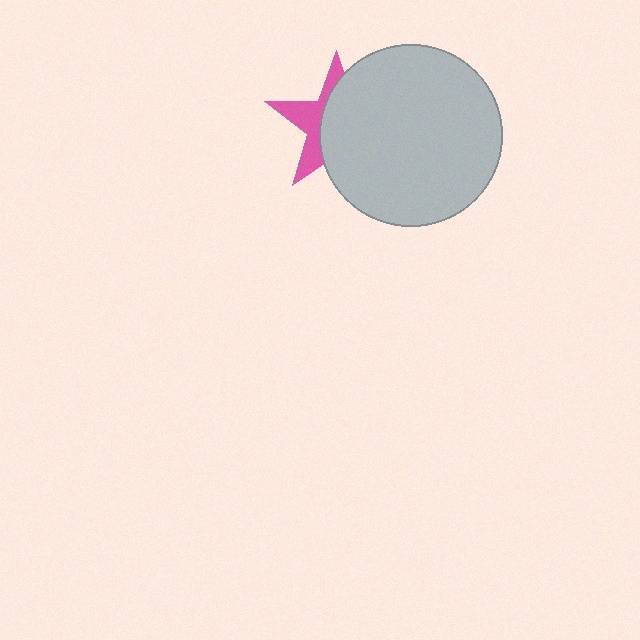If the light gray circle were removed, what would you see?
You would see the complete pink star.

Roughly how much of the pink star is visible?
A small part of it is visible (roughly 37%).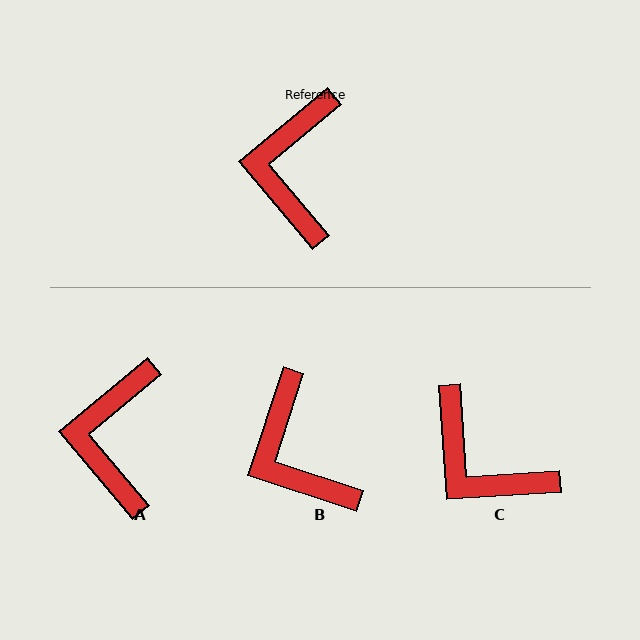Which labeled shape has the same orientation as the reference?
A.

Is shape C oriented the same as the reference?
No, it is off by about 54 degrees.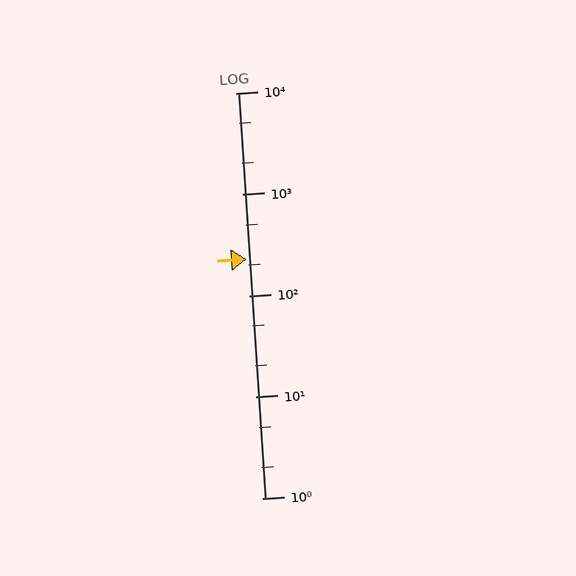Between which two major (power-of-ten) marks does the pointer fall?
The pointer is between 100 and 1000.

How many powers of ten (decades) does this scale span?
The scale spans 4 decades, from 1 to 10000.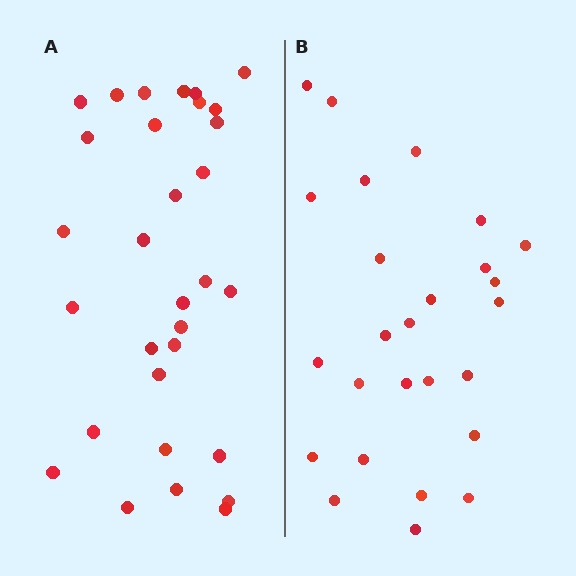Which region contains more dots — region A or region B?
Region A (the left region) has more dots.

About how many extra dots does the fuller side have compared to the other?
Region A has about 5 more dots than region B.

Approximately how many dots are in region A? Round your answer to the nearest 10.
About 30 dots. (The exact count is 31, which rounds to 30.)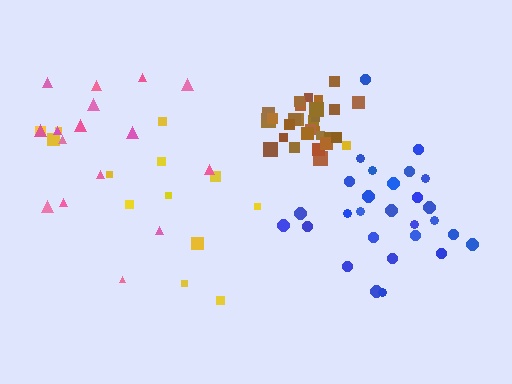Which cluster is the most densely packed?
Brown.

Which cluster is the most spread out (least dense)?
Yellow.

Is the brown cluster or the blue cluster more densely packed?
Brown.